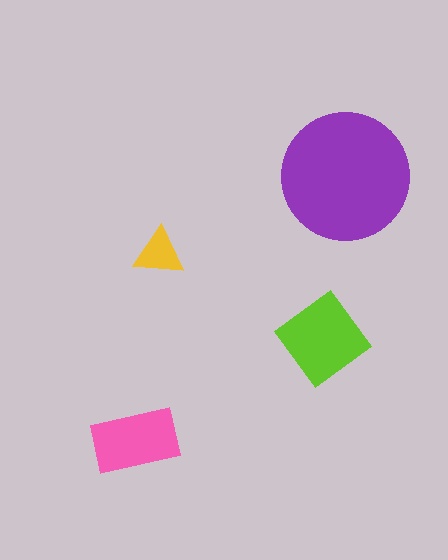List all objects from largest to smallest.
The purple circle, the lime diamond, the pink rectangle, the yellow triangle.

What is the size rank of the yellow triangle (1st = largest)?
4th.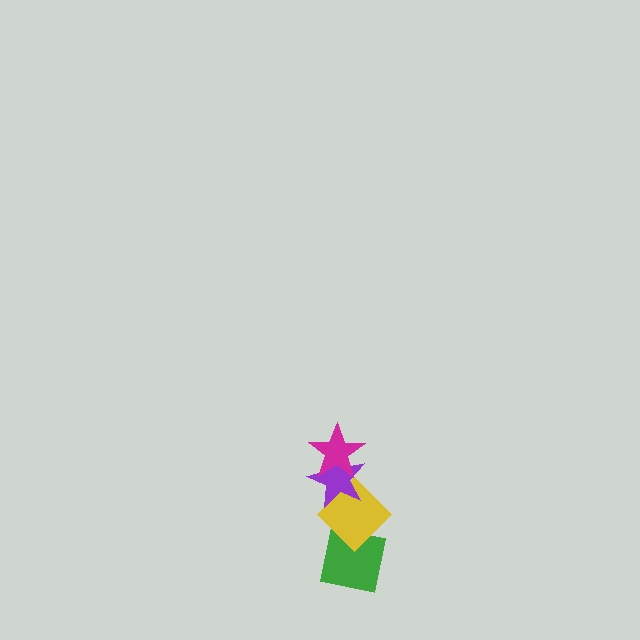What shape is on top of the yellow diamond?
The purple star is on top of the yellow diamond.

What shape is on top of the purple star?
The magenta star is on top of the purple star.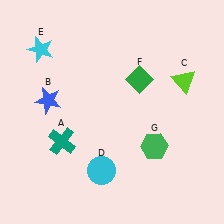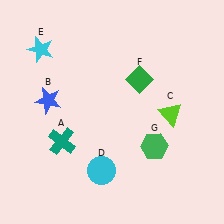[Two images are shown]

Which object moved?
The lime triangle (C) moved down.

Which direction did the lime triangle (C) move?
The lime triangle (C) moved down.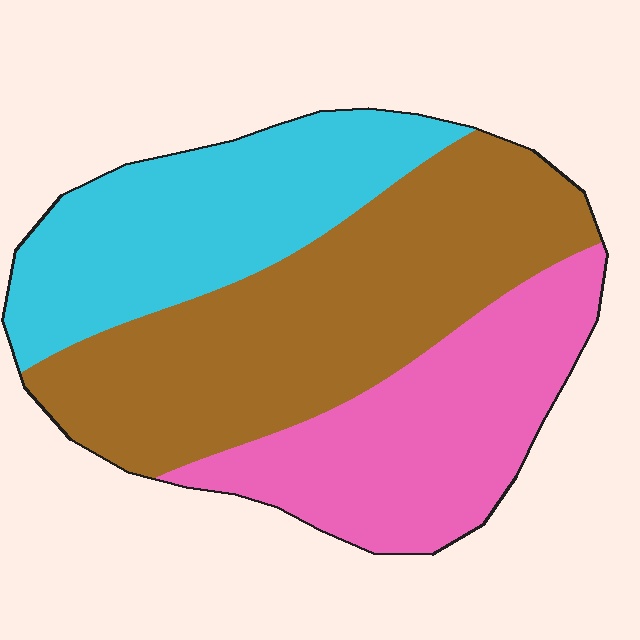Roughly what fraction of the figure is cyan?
Cyan takes up about one quarter (1/4) of the figure.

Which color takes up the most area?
Brown, at roughly 45%.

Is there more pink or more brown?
Brown.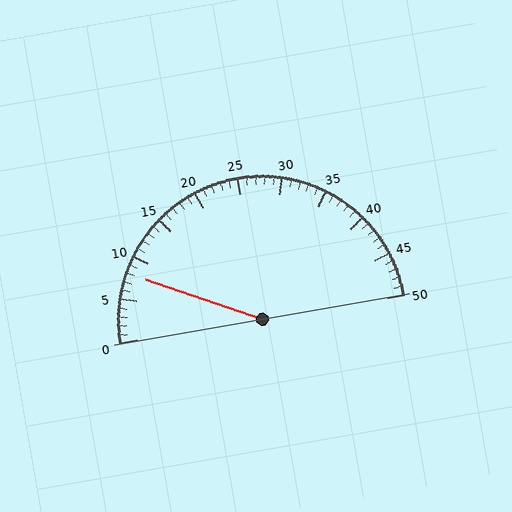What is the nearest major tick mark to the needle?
The nearest major tick mark is 10.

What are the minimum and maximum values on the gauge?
The gauge ranges from 0 to 50.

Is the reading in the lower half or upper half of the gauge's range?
The reading is in the lower half of the range (0 to 50).